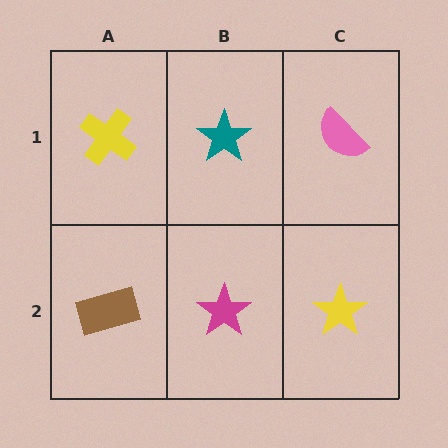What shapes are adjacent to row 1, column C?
A yellow star (row 2, column C), a teal star (row 1, column B).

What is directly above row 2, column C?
A pink semicircle.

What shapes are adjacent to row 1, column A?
A brown rectangle (row 2, column A), a teal star (row 1, column B).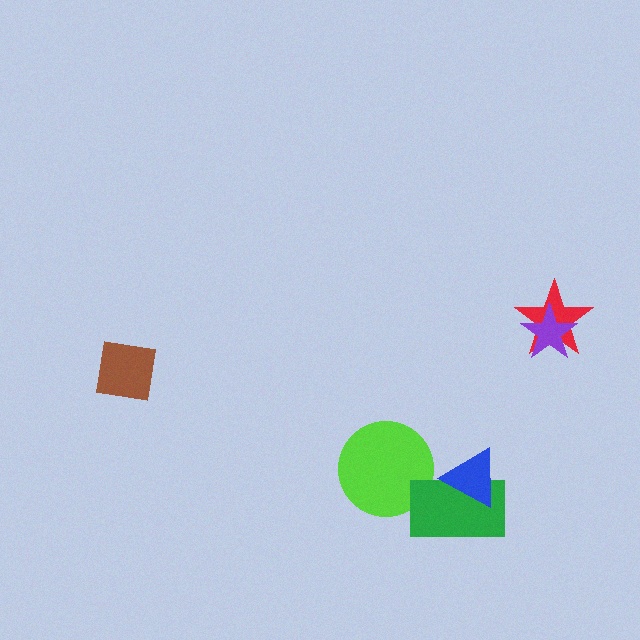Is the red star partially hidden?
Yes, it is partially covered by another shape.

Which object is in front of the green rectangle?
The blue triangle is in front of the green rectangle.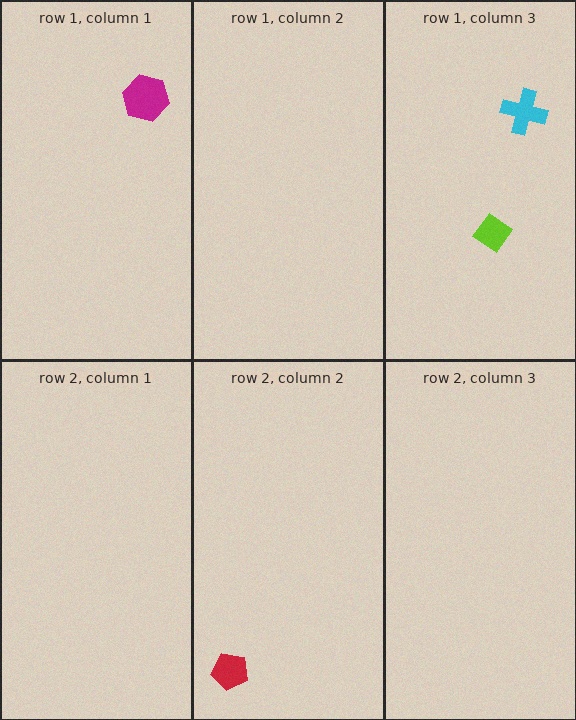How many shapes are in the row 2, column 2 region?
1.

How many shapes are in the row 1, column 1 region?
1.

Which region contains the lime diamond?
The row 1, column 3 region.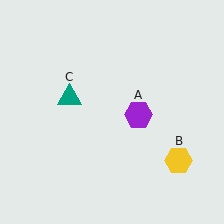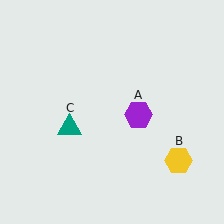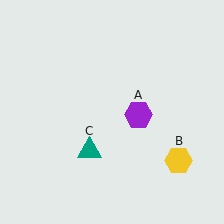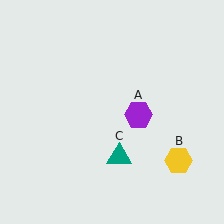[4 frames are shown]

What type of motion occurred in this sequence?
The teal triangle (object C) rotated counterclockwise around the center of the scene.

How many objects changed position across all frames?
1 object changed position: teal triangle (object C).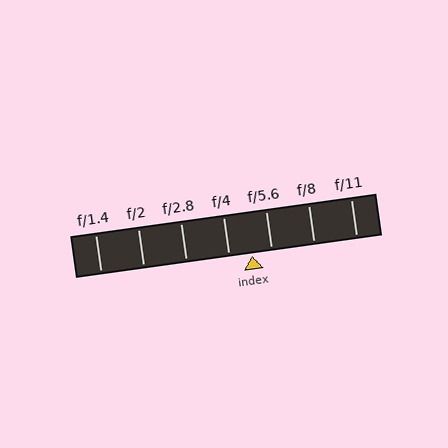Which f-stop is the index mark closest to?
The index mark is closest to f/5.6.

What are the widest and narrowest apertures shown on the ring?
The widest aperture shown is f/1.4 and the narrowest is f/11.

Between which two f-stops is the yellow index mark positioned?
The index mark is between f/4 and f/5.6.